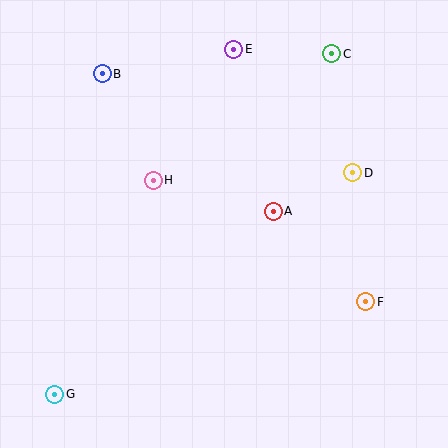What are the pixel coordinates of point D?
Point D is at (353, 173).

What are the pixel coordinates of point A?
Point A is at (273, 211).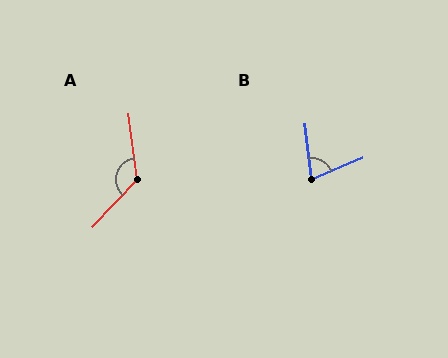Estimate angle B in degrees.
Approximately 74 degrees.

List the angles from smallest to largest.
B (74°), A (129°).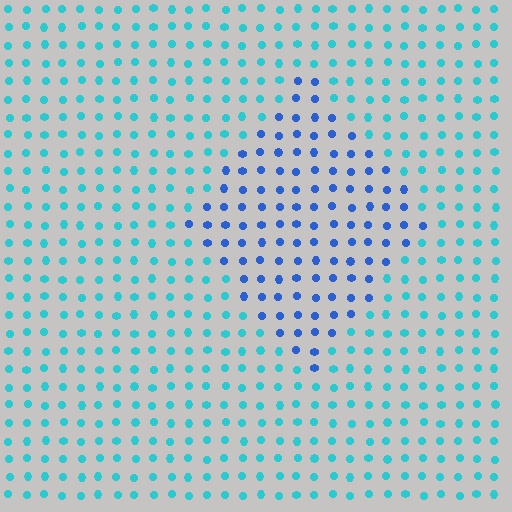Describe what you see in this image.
The image is filled with small cyan elements in a uniform arrangement. A diamond-shaped region is visible where the elements are tinted to a slightly different hue, forming a subtle color boundary.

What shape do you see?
I see a diamond.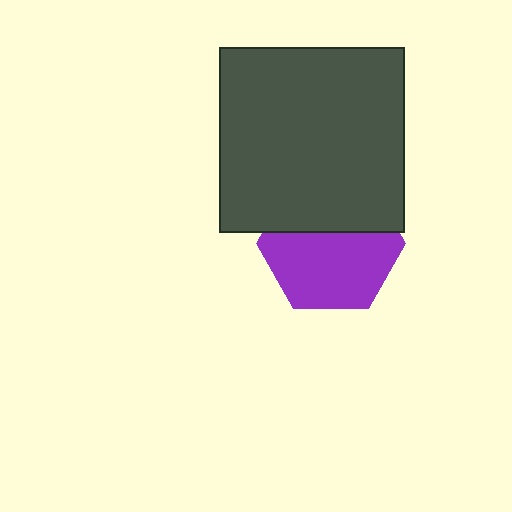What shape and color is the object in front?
The object in front is a dark gray square.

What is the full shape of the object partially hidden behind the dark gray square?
The partially hidden object is a purple hexagon.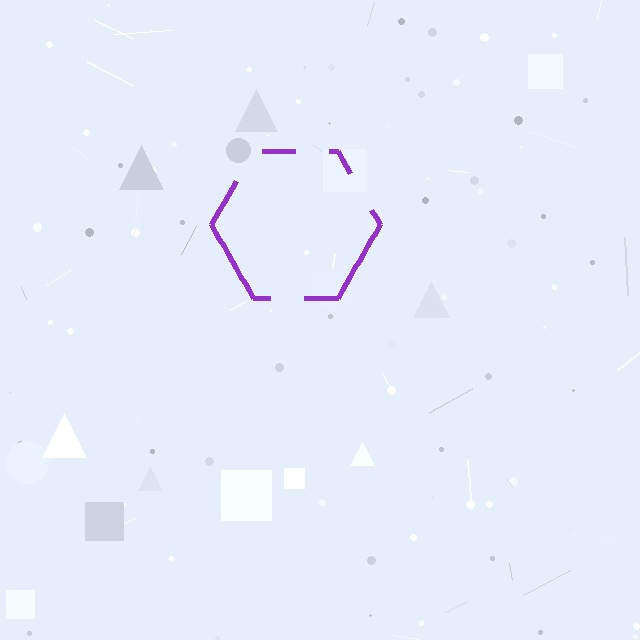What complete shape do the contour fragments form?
The contour fragments form a hexagon.